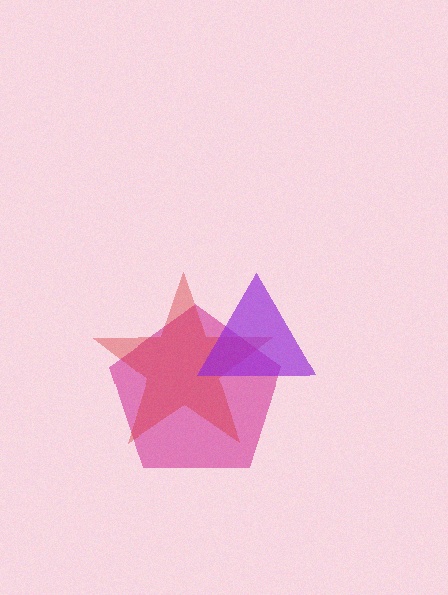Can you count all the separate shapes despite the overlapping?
Yes, there are 3 separate shapes.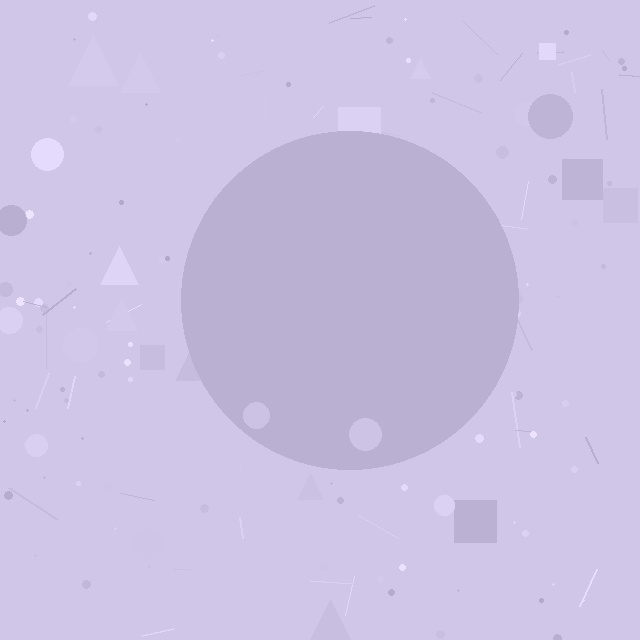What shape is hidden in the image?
A circle is hidden in the image.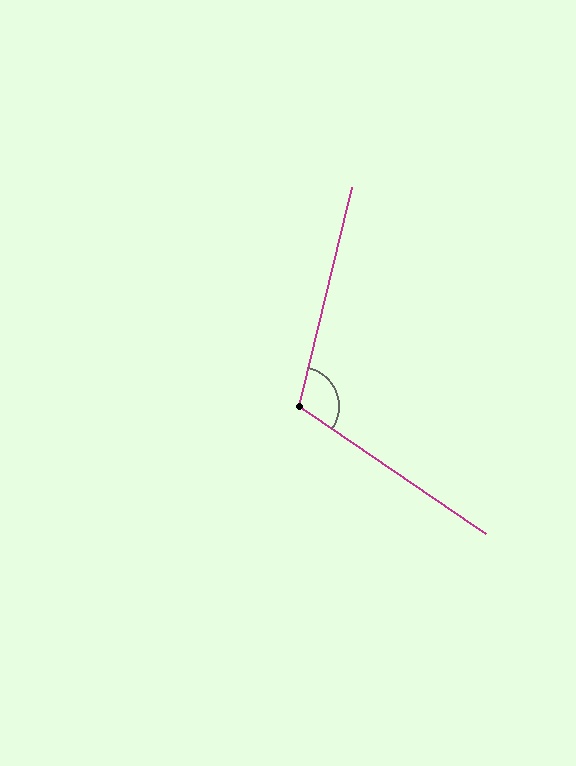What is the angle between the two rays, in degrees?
Approximately 111 degrees.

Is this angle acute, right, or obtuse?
It is obtuse.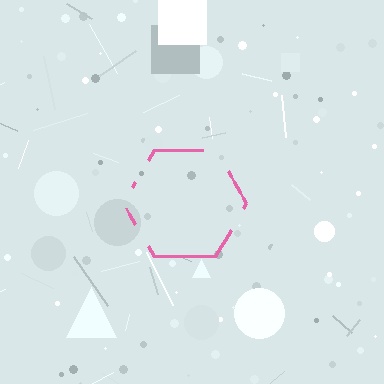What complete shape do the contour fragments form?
The contour fragments form a hexagon.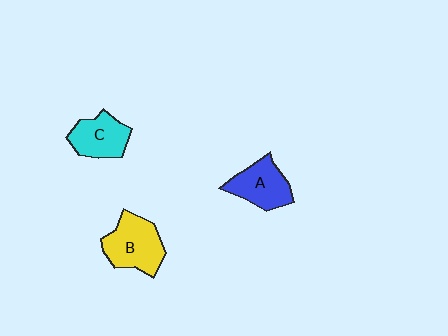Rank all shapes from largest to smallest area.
From largest to smallest: B (yellow), A (blue), C (cyan).